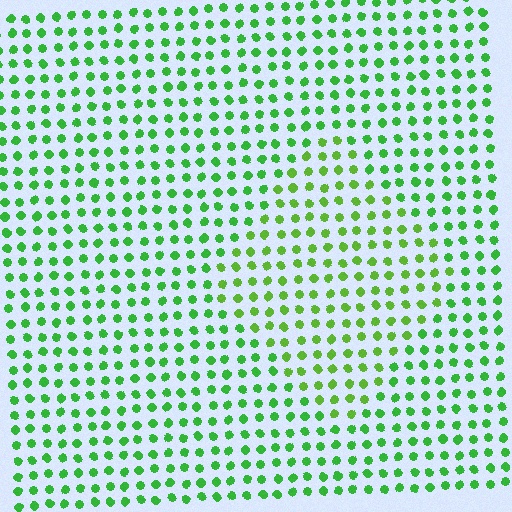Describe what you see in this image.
The image is filled with small green elements in a uniform arrangement. A diamond-shaped region is visible where the elements are tinted to a slightly different hue, forming a subtle color boundary.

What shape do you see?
I see a diamond.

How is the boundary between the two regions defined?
The boundary is defined purely by a slight shift in hue (about 21 degrees). Spacing, size, and orientation are identical on both sides.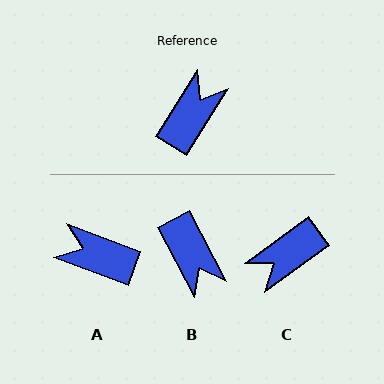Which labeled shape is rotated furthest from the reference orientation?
C, about 158 degrees away.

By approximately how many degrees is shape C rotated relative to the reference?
Approximately 158 degrees counter-clockwise.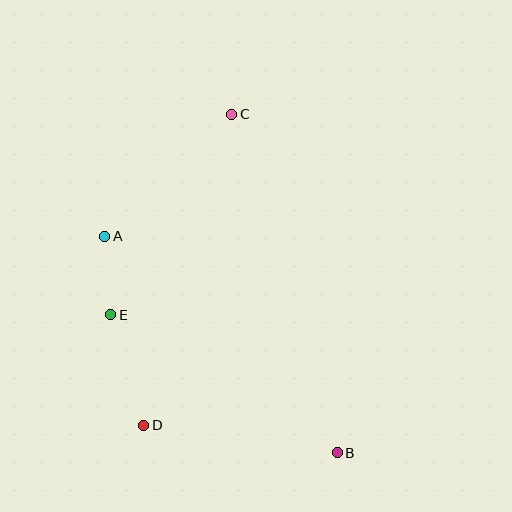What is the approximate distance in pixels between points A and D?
The distance between A and D is approximately 193 pixels.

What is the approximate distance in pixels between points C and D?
The distance between C and D is approximately 323 pixels.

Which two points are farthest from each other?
Points B and C are farthest from each other.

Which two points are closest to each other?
Points A and E are closest to each other.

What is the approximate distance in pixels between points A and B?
The distance between A and B is approximately 318 pixels.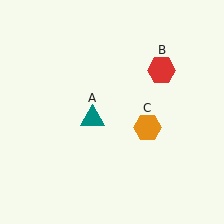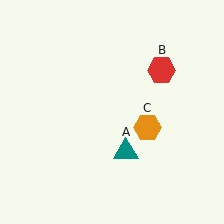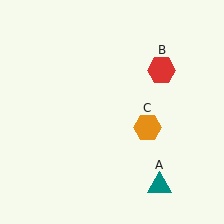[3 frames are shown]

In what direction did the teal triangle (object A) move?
The teal triangle (object A) moved down and to the right.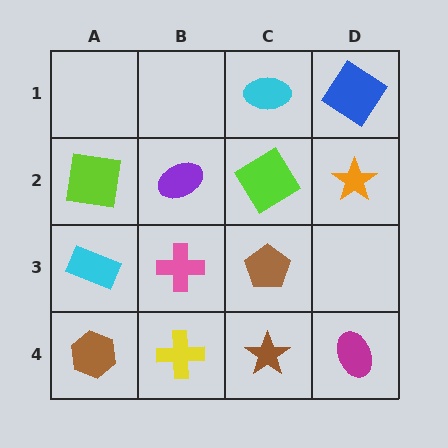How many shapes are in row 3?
3 shapes.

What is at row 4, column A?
A brown hexagon.